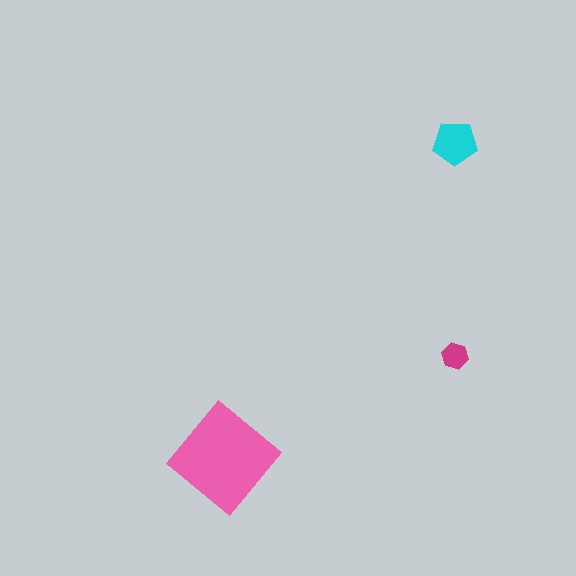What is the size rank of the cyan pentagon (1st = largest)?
2nd.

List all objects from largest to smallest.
The pink diamond, the cyan pentagon, the magenta hexagon.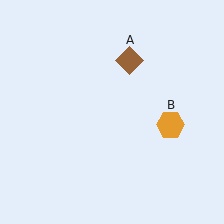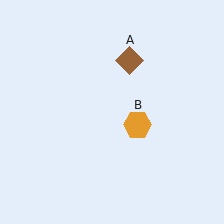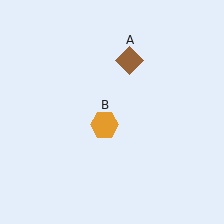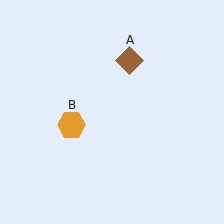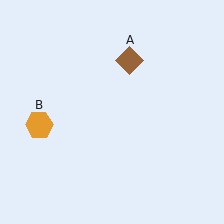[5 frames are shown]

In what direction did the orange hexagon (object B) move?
The orange hexagon (object B) moved left.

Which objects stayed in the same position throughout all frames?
Brown diamond (object A) remained stationary.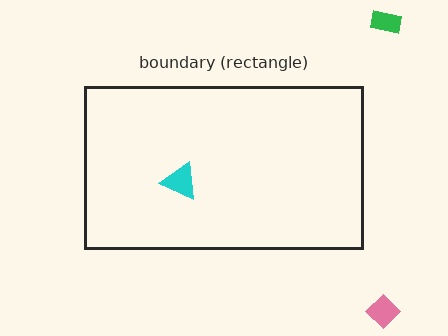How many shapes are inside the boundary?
1 inside, 2 outside.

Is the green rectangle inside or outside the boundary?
Outside.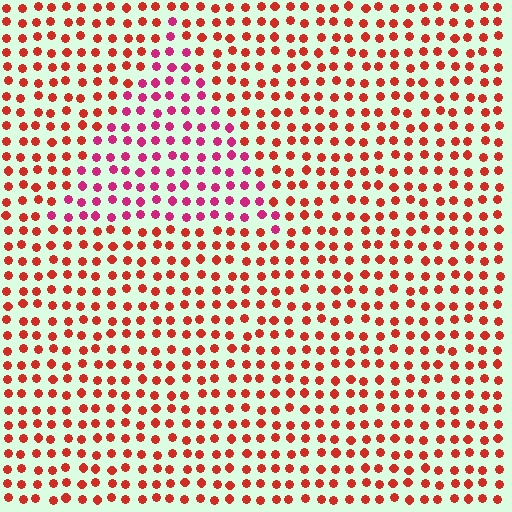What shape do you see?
I see a triangle.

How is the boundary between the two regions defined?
The boundary is defined purely by a slight shift in hue (about 35 degrees). Spacing, size, and orientation are identical on both sides.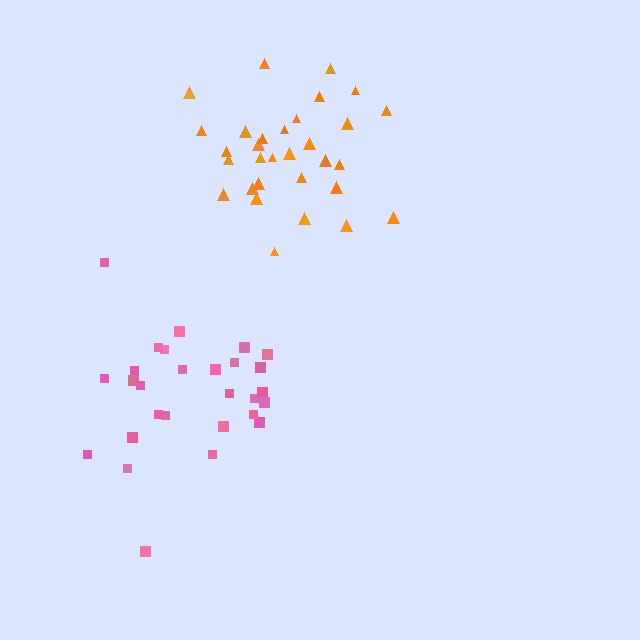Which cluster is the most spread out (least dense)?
Pink.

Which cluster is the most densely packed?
Orange.